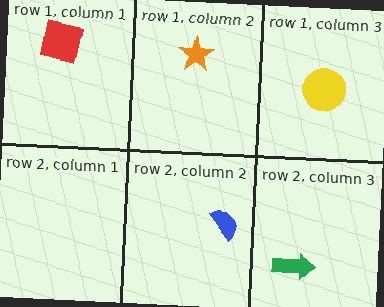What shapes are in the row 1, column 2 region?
The orange star.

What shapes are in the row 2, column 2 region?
The blue semicircle.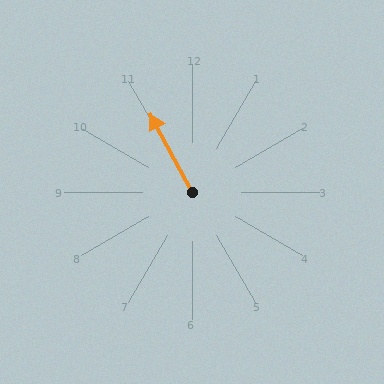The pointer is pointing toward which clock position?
Roughly 11 o'clock.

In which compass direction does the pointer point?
Northwest.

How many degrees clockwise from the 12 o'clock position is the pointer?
Approximately 332 degrees.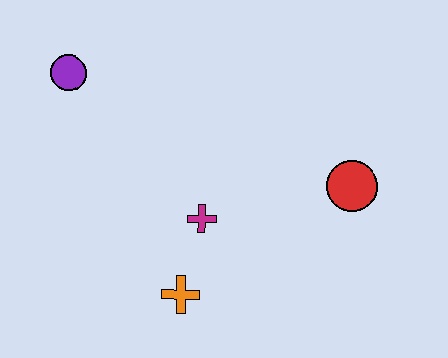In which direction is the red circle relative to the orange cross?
The red circle is to the right of the orange cross.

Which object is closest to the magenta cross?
The orange cross is closest to the magenta cross.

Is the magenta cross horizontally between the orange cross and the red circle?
Yes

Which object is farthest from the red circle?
The purple circle is farthest from the red circle.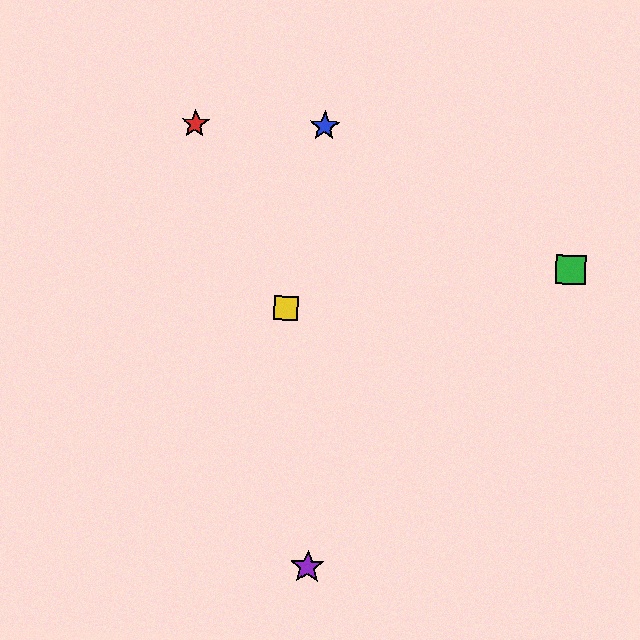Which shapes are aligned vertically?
The blue star, the purple star are aligned vertically.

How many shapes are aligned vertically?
2 shapes (the blue star, the purple star) are aligned vertically.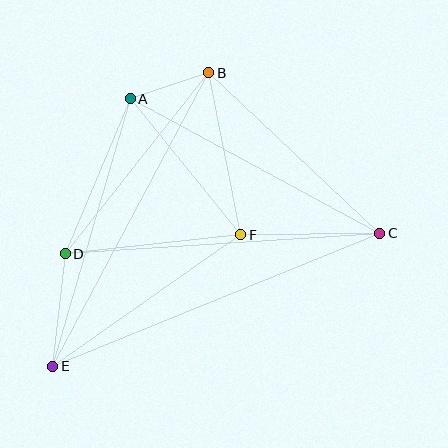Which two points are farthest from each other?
Points C and E are farthest from each other.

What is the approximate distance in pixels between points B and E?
The distance between B and E is approximately 333 pixels.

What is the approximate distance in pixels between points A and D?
The distance between A and D is approximately 168 pixels.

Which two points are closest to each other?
Points A and B are closest to each other.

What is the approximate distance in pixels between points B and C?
The distance between B and C is approximately 234 pixels.